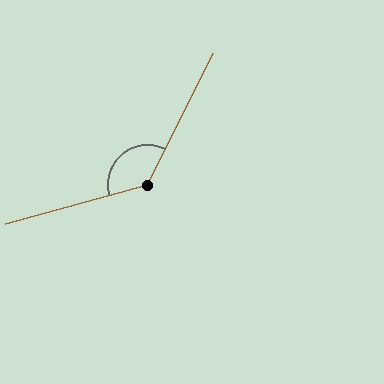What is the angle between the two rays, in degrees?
Approximately 132 degrees.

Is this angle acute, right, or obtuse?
It is obtuse.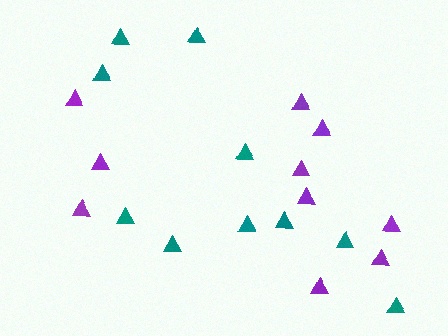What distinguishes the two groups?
There are 2 groups: one group of purple triangles (10) and one group of teal triangles (10).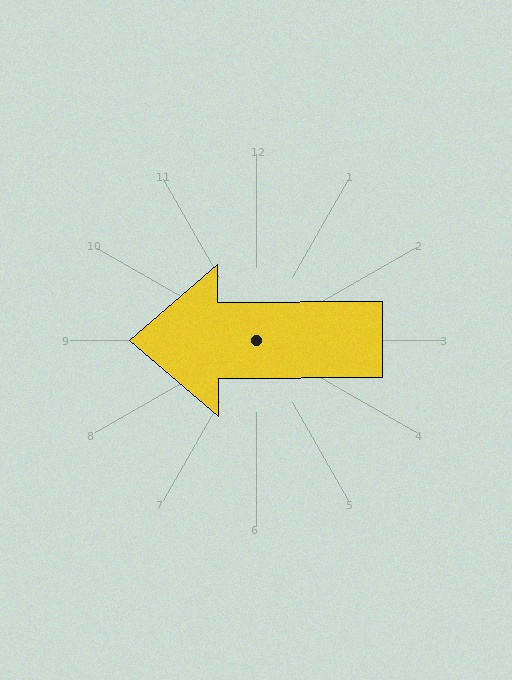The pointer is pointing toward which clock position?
Roughly 9 o'clock.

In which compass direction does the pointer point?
West.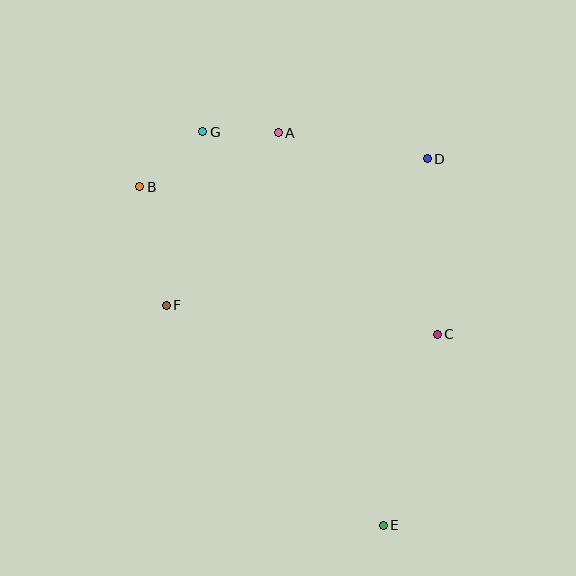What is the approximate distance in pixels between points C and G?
The distance between C and G is approximately 310 pixels.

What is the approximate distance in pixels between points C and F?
The distance between C and F is approximately 273 pixels.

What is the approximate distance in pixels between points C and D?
The distance between C and D is approximately 176 pixels.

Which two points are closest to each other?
Points A and G are closest to each other.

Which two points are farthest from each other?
Points E and G are farthest from each other.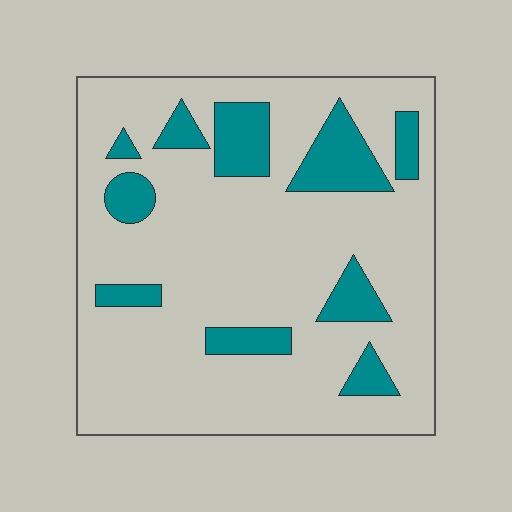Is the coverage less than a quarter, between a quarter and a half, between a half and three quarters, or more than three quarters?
Less than a quarter.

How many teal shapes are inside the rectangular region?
10.